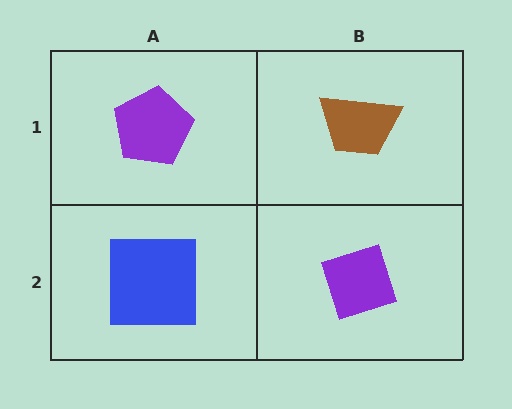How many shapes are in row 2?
2 shapes.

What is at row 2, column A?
A blue square.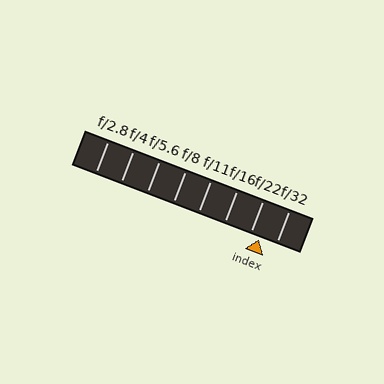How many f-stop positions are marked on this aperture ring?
There are 8 f-stop positions marked.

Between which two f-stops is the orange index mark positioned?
The index mark is between f/22 and f/32.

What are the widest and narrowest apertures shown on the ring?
The widest aperture shown is f/2.8 and the narrowest is f/32.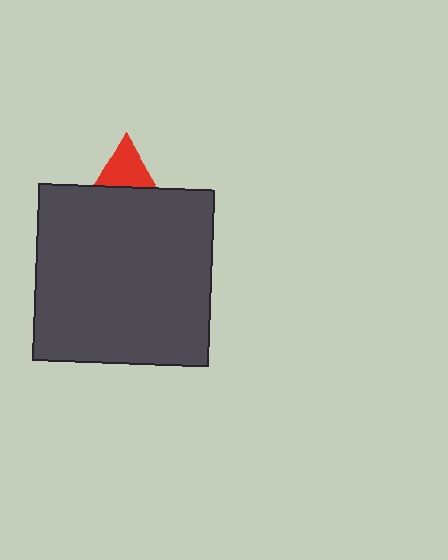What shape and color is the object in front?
The object in front is a dark gray square.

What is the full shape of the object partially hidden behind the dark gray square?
The partially hidden object is a red triangle.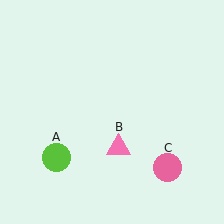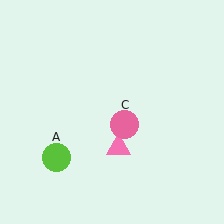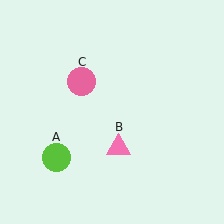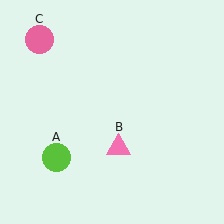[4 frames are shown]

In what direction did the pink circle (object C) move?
The pink circle (object C) moved up and to the left.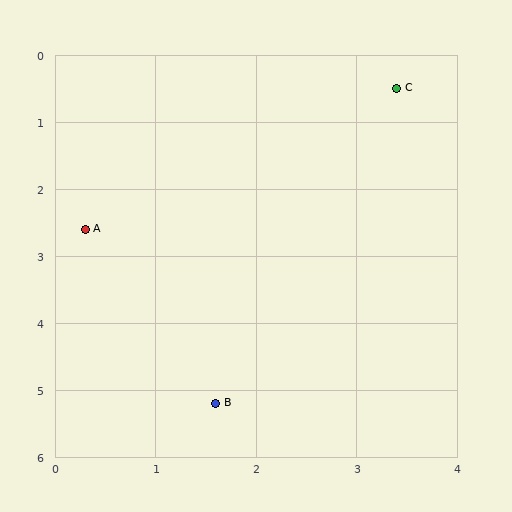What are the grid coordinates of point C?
Point C is at approximately (3.4, 0.5).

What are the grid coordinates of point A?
Point A is at approximately (0.3, 2.6).